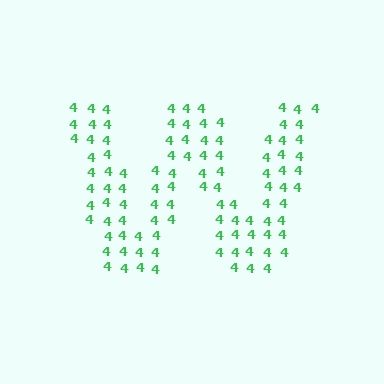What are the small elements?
The small elements are digit 4's.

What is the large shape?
The large shape is the letter W.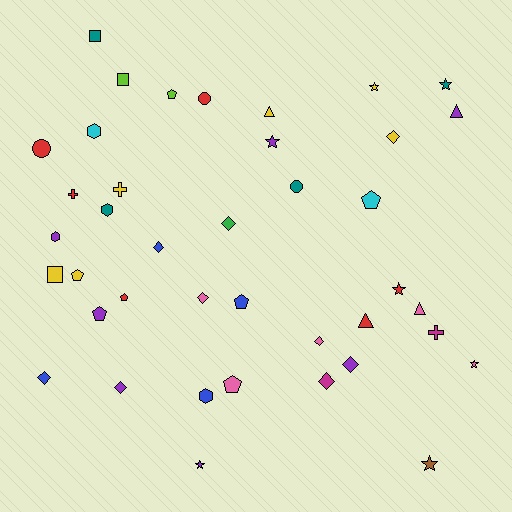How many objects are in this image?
There are 40 objects.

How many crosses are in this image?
There are 3 crosses.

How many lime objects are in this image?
There are 2 lime objects.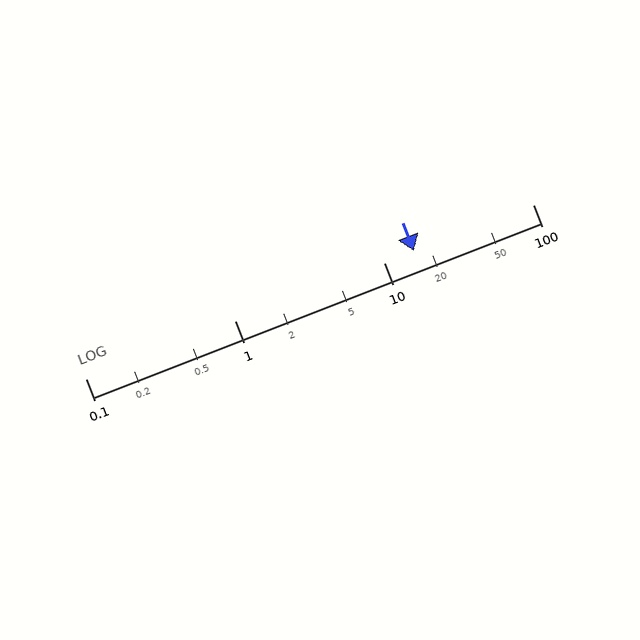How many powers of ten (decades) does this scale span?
The scale spans 3 decades, from 0.1 to 100.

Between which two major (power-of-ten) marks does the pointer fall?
The pointer is between 10 and 100.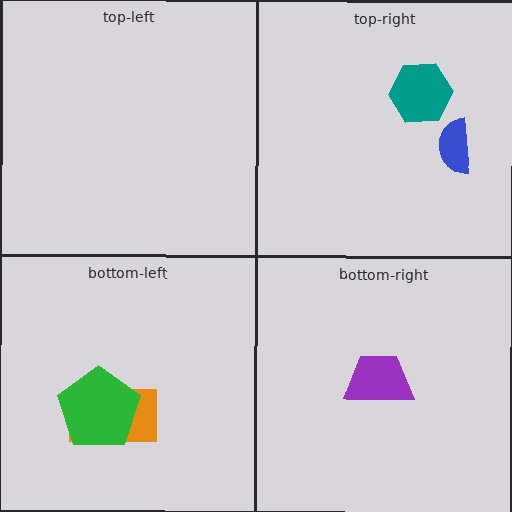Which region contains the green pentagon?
The bottom-left region.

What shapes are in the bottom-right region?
The purple trapezoid.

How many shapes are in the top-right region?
2.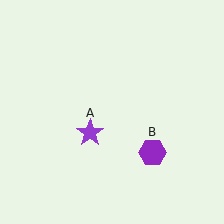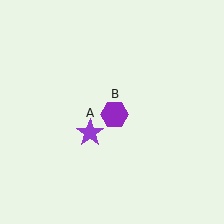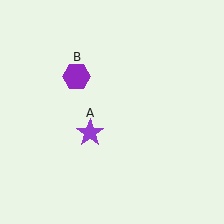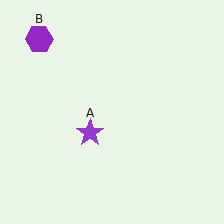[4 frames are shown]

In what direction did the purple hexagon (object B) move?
The purple hexagon (object B) moved up and to the left.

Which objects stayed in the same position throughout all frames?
Purple star (object A) remained stationary.